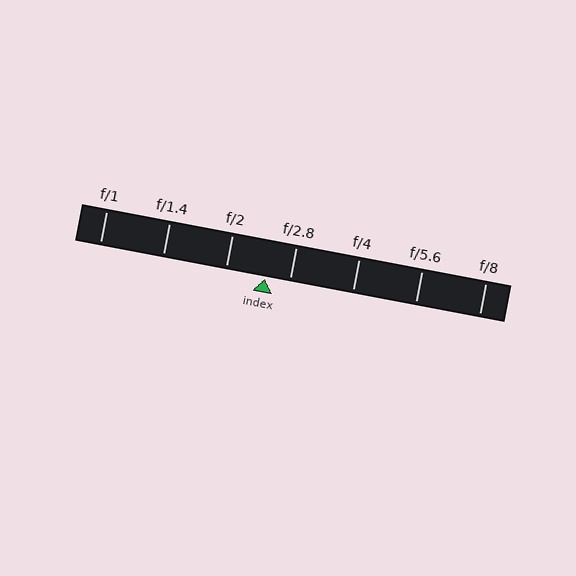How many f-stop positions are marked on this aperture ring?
There are 7 f-stop positions marked.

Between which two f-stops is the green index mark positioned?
The index mark is between f/2 and f/2.8.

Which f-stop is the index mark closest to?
The index mark is closest to f/2.8.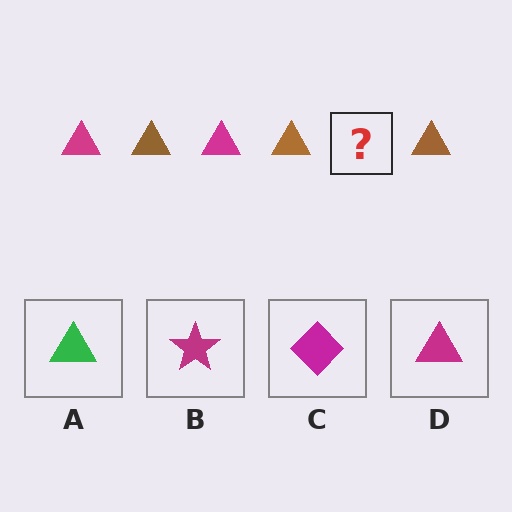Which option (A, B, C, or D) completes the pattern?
D.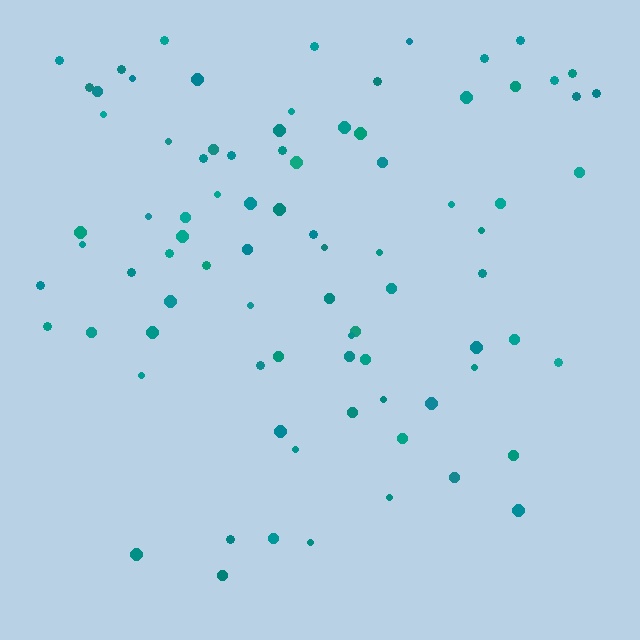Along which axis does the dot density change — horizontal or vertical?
Vertical.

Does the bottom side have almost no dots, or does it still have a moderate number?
Still a moderate number, just noticeably fewer than the top.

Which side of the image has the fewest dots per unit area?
The bottom.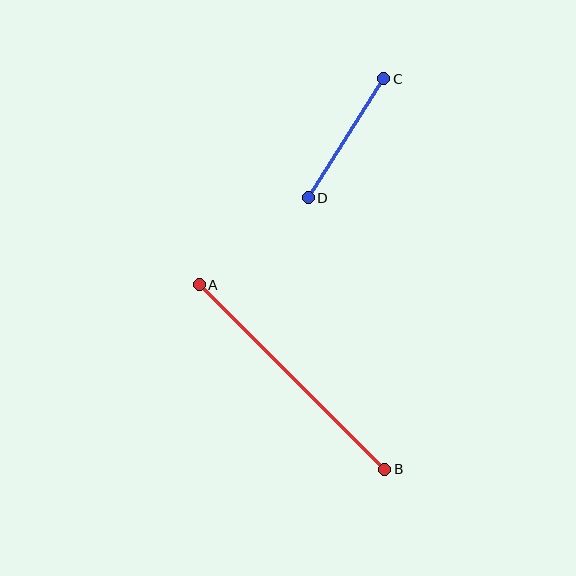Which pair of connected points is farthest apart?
Points A and B are farthest apart.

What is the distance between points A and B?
The distance is approximately 262 pixels.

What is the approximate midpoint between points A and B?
The midpoint is at approximately (292, 377) pixels.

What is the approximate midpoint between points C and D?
The midpoint is at approximately (346, 138) pixels.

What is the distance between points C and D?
The distance is approximately 141 pixels.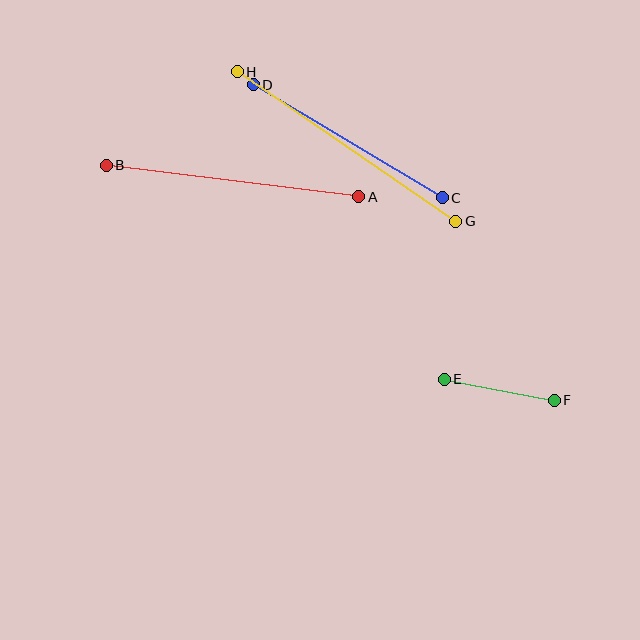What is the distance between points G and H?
The distance is approximately 265 pixels.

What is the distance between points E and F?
The distance is approximately 112 pixels.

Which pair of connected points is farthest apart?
Points G and H are farthest apart.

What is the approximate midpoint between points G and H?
The midpoint is at approximately (347, 147) pixels.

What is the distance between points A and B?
The distance is approximately 254 pixels.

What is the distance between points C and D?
The distance is approximately 220 pixels.